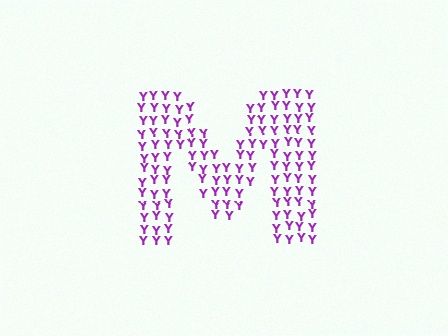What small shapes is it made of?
It is made of small letter Y's.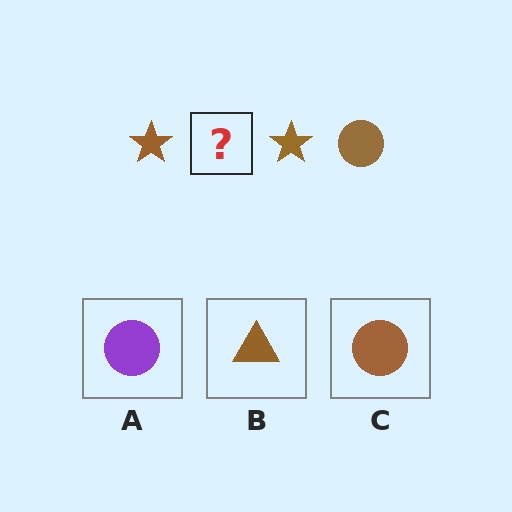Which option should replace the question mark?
Option C.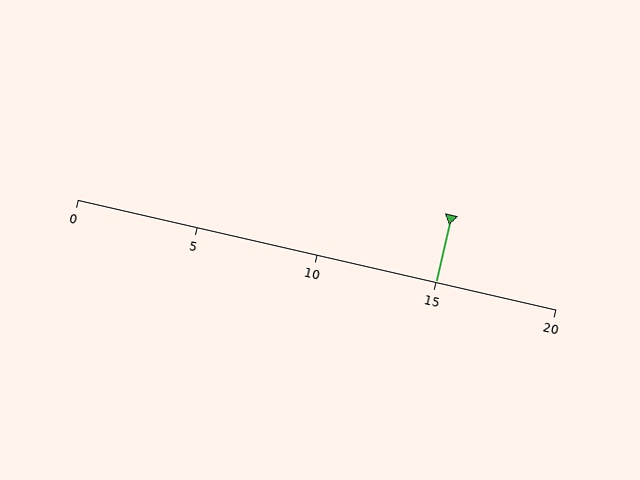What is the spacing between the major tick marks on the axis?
The major ticks are spaced 5 apart.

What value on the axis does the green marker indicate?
The marker indicates approximately 15.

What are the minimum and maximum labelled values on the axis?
The axis runs from 0 to 20.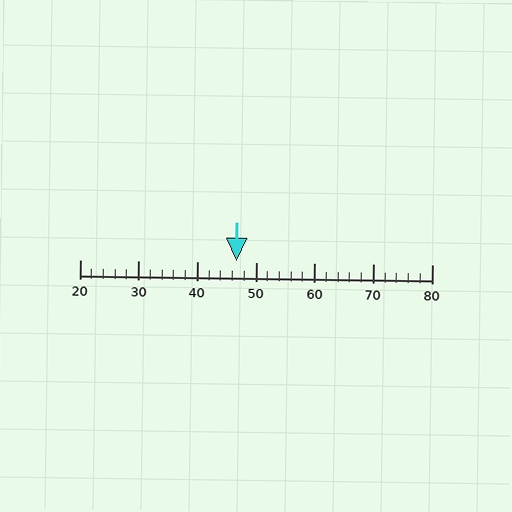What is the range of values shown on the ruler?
The ruler shows values from 20 to 80.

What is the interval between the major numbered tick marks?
The major tick marks are spaced 10 units apart.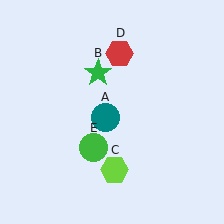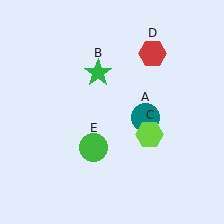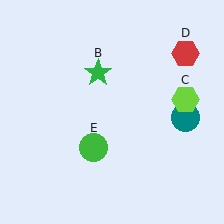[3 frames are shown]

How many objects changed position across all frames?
3 objects changed position: teal circle (object A), lime hexagon (object C), red hexagon (object D).